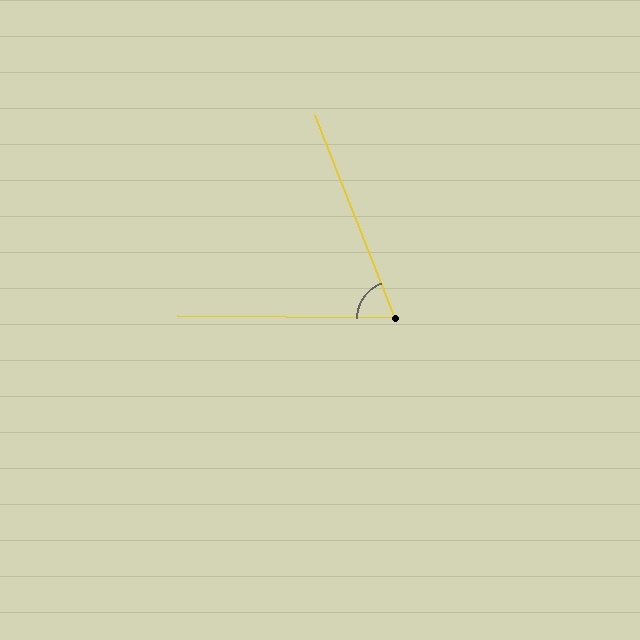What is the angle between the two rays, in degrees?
Approximately 68 degrees.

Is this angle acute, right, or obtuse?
It is acute.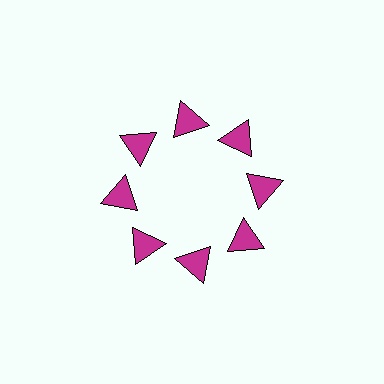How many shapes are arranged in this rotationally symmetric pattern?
There are 8 shapes, arranged in 8 groups of 1.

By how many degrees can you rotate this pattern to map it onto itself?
The pattern maps onto itself every 45 degrees of rotation.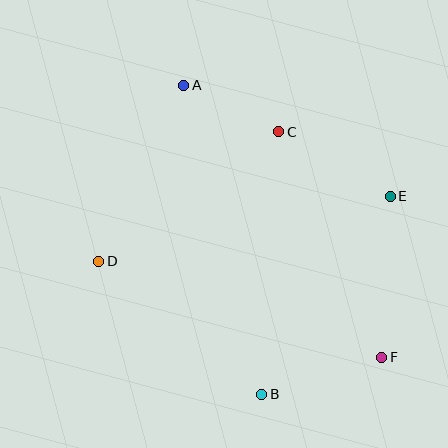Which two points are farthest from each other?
Points A and F are farthest from each other.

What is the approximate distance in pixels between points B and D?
The distance between B and D is approximately 210 pixels.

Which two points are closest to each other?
Points A and C are closest to each other.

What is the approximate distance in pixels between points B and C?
The distance between B and C is approximately 263 pixels.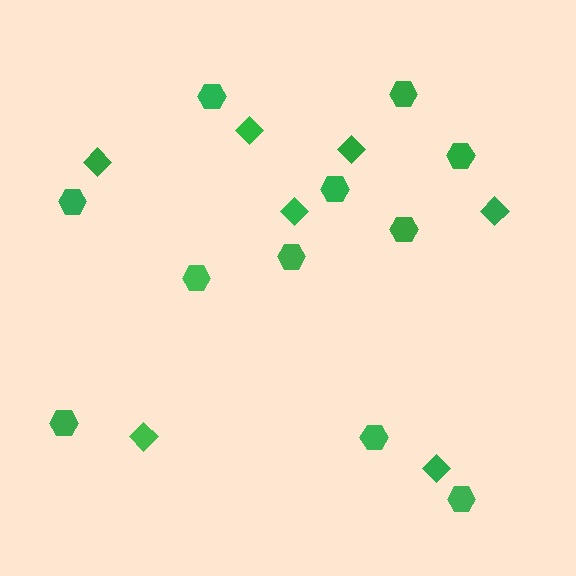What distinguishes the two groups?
There are 2 groups: one group of hexagons (11) and one group of diamonds (7).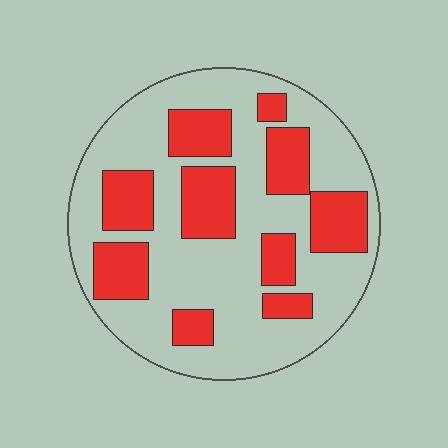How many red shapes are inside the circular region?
10.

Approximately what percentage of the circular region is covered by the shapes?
Approximately 35%.